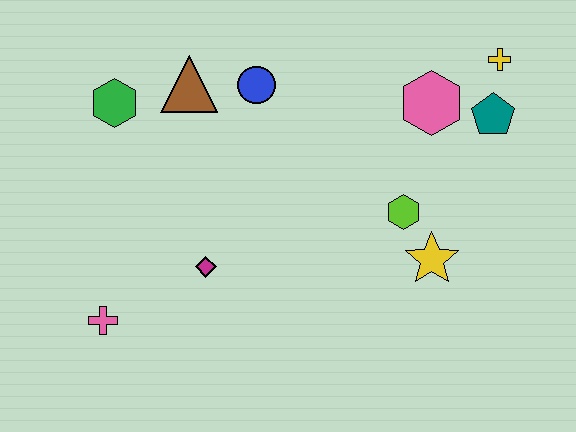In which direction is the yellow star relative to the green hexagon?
The yellow star is to the right of the green hexagon.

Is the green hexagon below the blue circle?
Yes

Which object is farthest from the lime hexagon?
The pink cross is farthest from the lime hexagon.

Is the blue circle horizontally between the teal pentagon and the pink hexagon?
No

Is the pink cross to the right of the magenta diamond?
No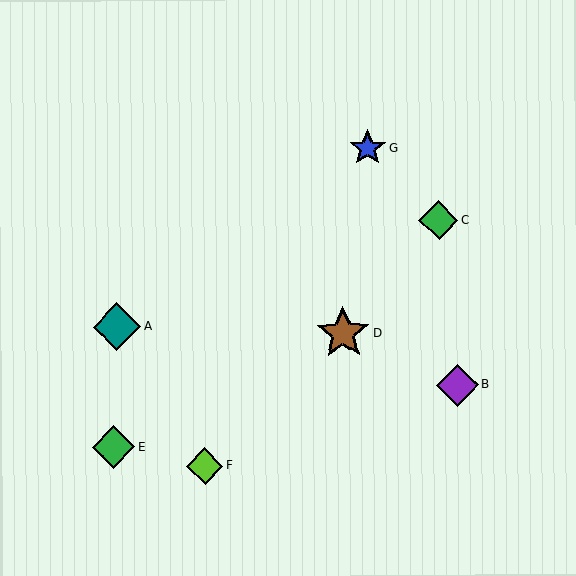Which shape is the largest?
The brown star (labeled D) is the largest.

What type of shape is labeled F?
Shape F is a lime diamond.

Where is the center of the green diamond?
The center of the green diamond is at (114, 447).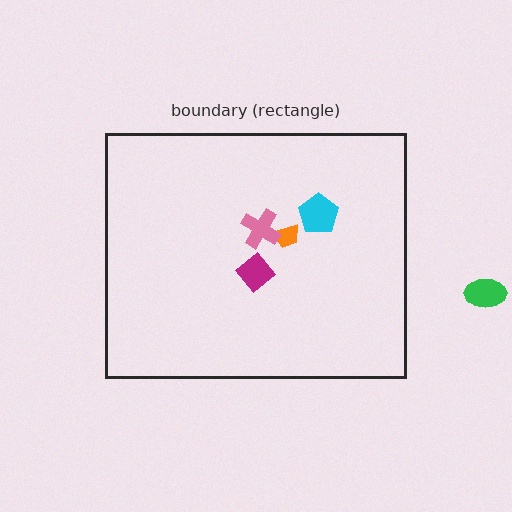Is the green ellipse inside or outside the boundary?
Outside.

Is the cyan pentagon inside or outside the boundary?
Inside.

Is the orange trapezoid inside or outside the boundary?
Inside.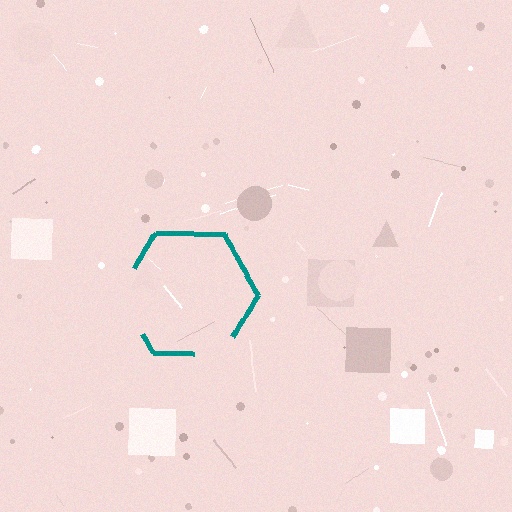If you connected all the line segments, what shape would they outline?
They would outline a hexagon.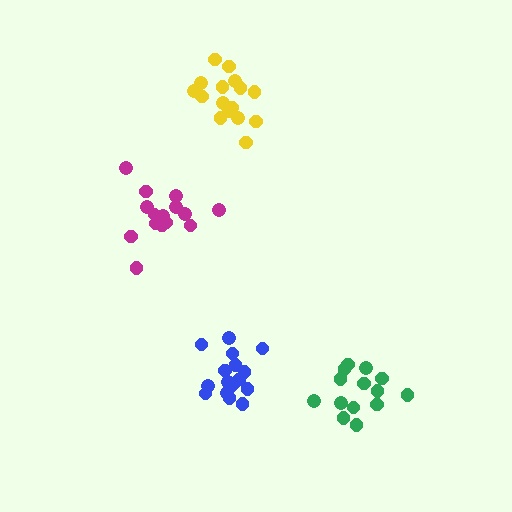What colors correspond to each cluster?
The clusters are colored: magenta, blue, yellow, green.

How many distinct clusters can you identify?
There are 4 distinct clusters.